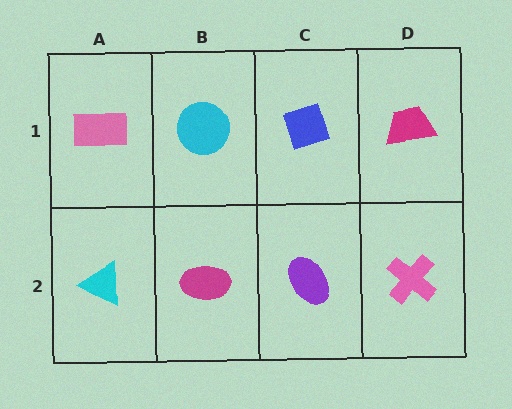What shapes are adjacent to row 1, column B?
A magenta ellipse (row 2, column B), a pink rectangle (row 1, column A), a blue diamond (row 1, column C).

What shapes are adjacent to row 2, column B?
A cyan circle (row 1, column B), a cyan triangle (row 2, column A), a purple ellipse (row 2, column C).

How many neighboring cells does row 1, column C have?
3.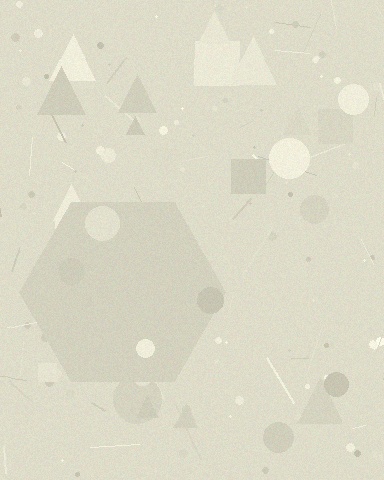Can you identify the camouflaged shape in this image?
The camouflaged shape is a hexagon.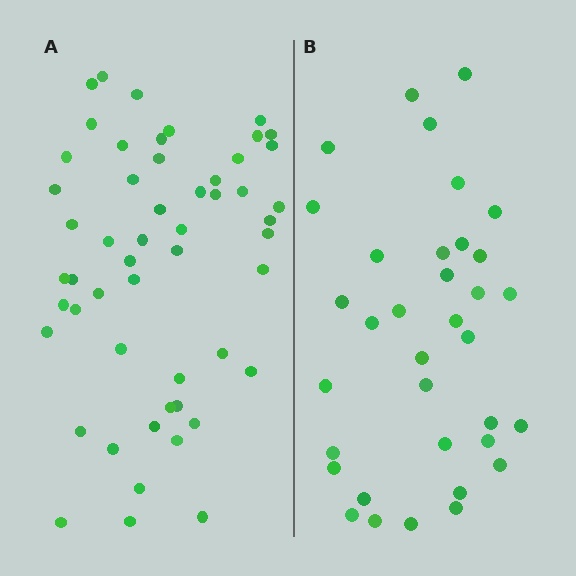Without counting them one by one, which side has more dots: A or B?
Region A (the left region) has more dots.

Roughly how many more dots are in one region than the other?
Region A has approximately 20 more dots than region B.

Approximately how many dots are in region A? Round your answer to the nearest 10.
About 50 dots. (The exact count is 53, which rounds to 50.)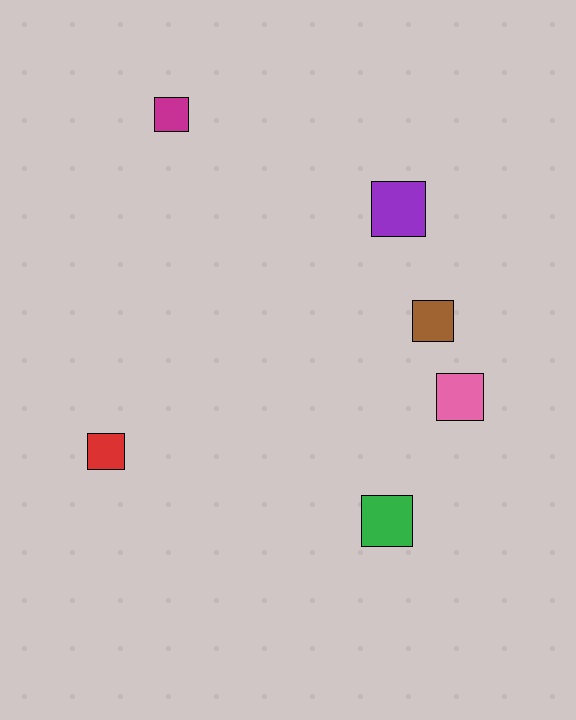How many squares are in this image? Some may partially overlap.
There are 6 squares.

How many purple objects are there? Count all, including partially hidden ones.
There is 1 purple object.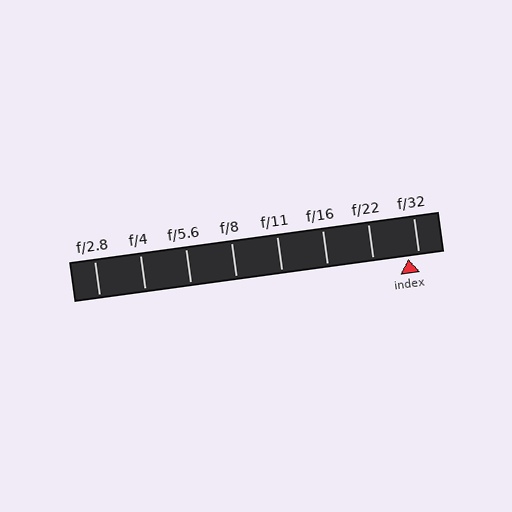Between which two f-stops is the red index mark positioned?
The index mark is between f/22 and f/32.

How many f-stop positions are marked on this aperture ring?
There are 8 f-stop positions marked.